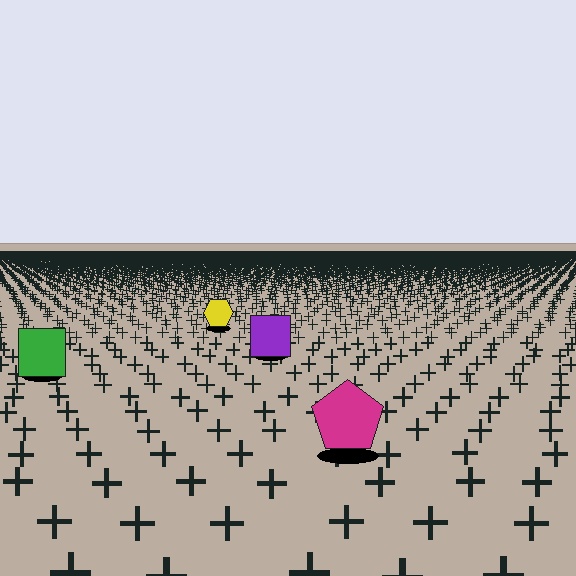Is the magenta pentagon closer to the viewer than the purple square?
Yes. The magenta pentagon is closer — you can tell from the texture gradient: the ground texture is coarser near it.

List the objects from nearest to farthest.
From nearest to farthest: the magenta pentagon, the green square, the purple square, the yellow hexagon.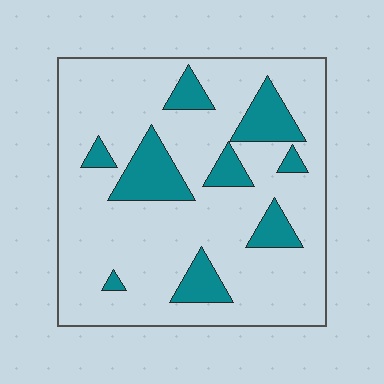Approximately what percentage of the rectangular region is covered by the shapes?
Approximately 20%.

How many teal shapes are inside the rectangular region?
9.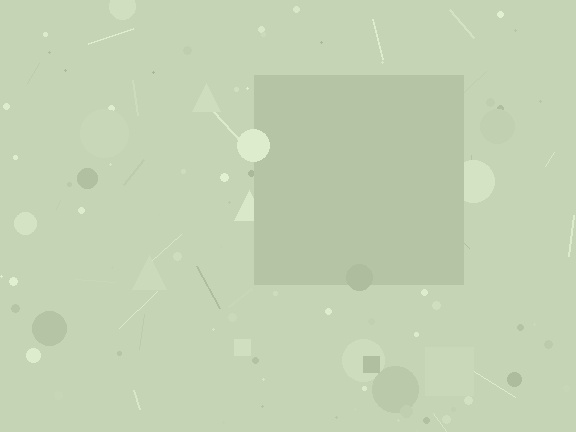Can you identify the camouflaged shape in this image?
The camouflaged shape is a square.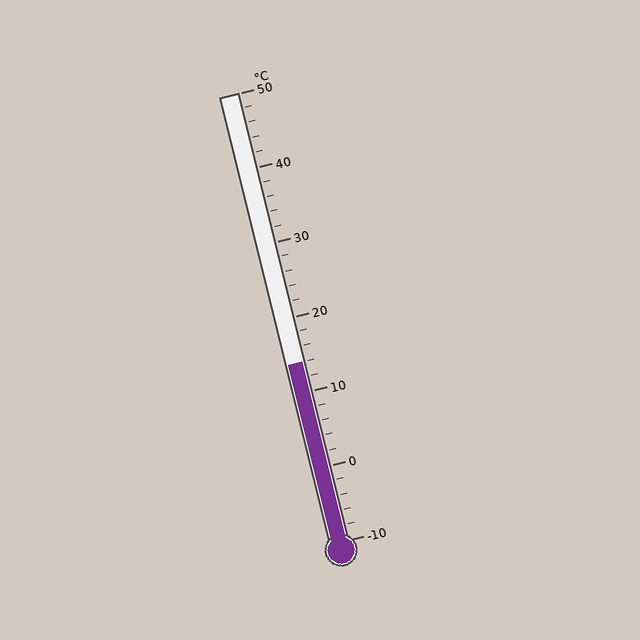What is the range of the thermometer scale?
The thermometer scale ranges from -10°C to 50°C.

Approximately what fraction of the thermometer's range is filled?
The thermometer is filled to approximately 40% of its range.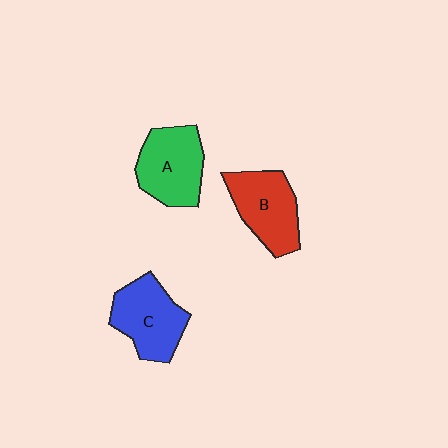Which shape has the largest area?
Shape A (green).